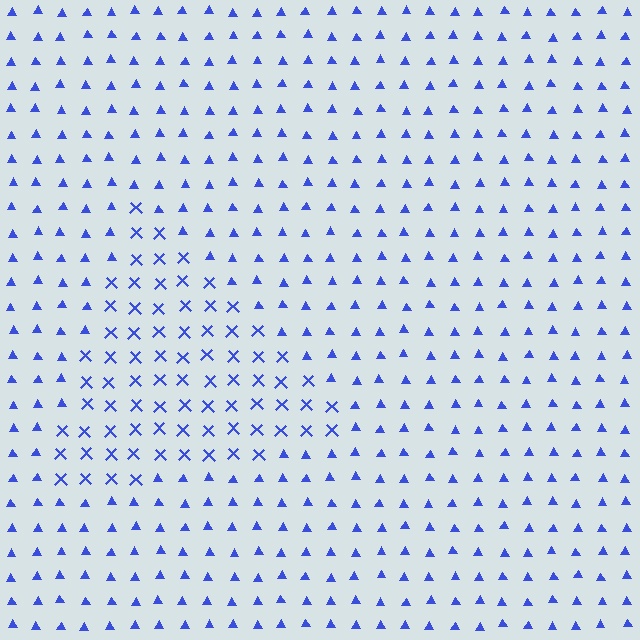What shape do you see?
I see a triangle.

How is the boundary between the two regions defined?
The boundary is defined by a change in element shape: X marks inside vs. triangles outside. All elements share the same color and spacing.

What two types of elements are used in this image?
The image uses X marks inside the triangle region and triangles outside it.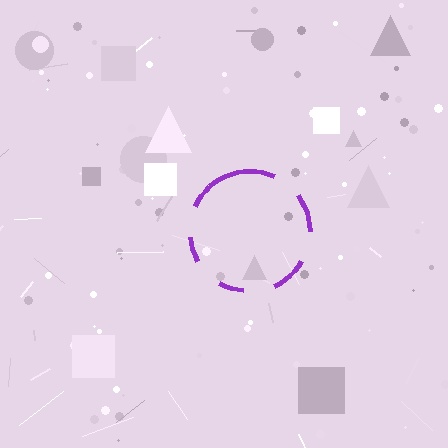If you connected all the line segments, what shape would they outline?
They would outline a circle.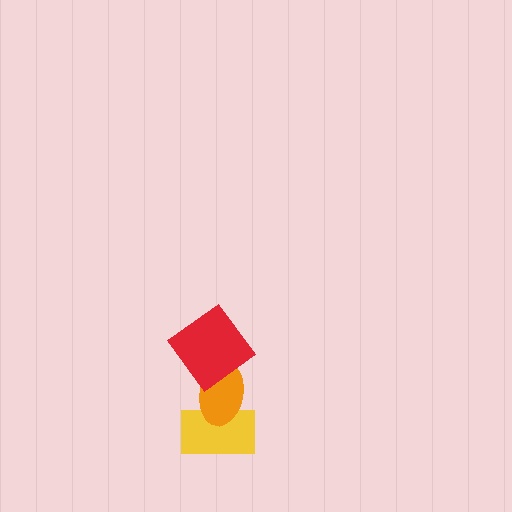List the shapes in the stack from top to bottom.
From top to bottom: the red diamond, the orange ellipse, the yellow rectangle.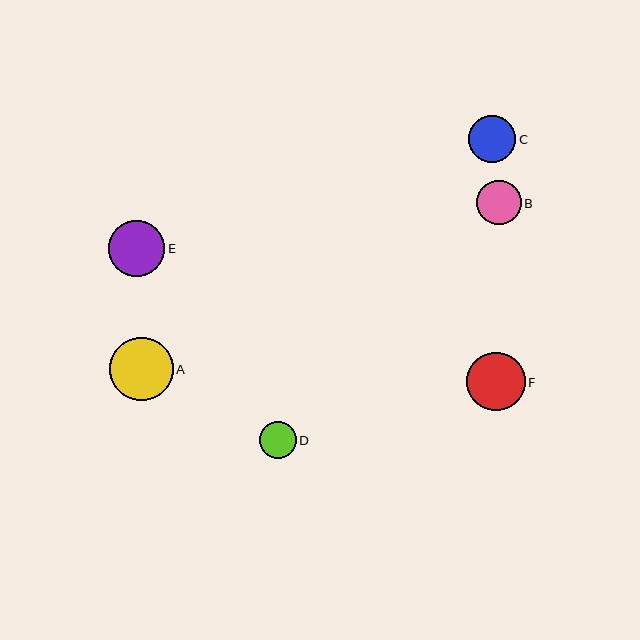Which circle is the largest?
Circle A is the largest with a size of approximately 63 pixels.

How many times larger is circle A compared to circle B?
Circle A is approximately 1.4 times the size of circle B.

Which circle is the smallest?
Circle D is the smallest with a size of approximately 36 pixels.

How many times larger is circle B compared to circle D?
Circle B is approximately 1.2 times the size of circle D.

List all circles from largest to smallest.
From largest to smallest: A, F, E, C, B, D.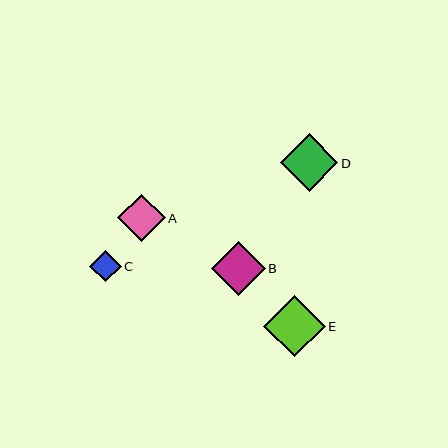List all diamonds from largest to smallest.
From largest to smallest: E, D, B, A, C.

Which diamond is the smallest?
Diamond C is the smallest with a size of approximately 32 pixels.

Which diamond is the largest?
Diamond E is the largest with a size of approximately 61 pixels.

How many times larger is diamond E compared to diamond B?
Diamond E is approximately 1.1 times the size of diamond B.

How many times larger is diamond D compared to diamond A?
Diamond D is approximately 1.2 times the size of diamond A.